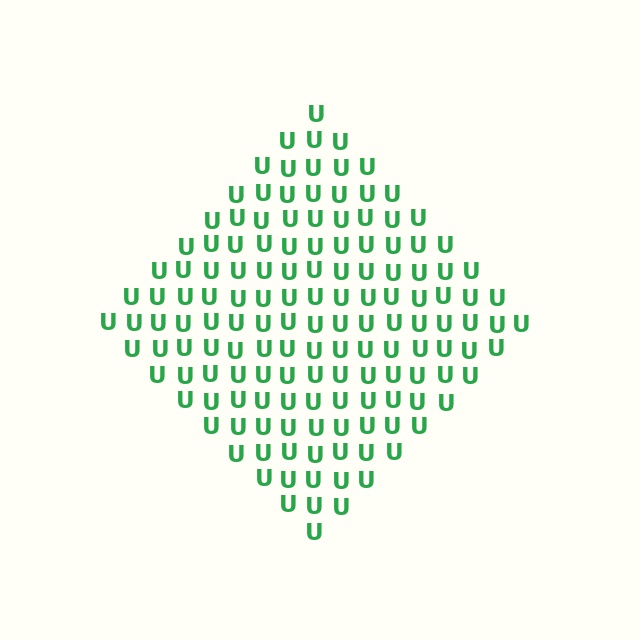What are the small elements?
The small elements are letter U's.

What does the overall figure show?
The overall figure shows a diamond.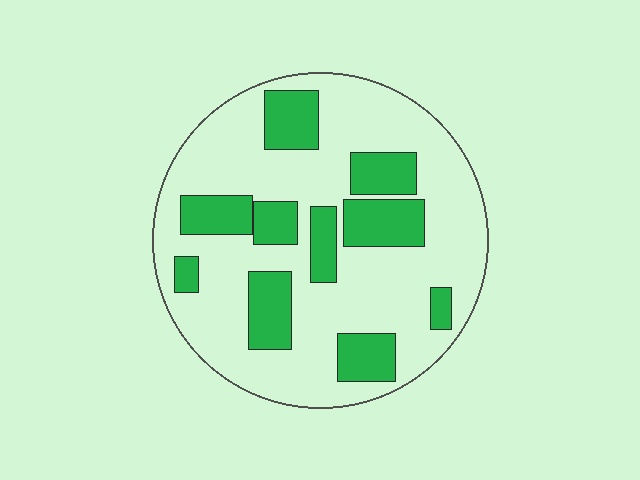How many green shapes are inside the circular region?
10.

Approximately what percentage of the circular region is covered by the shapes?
Approximately 30%.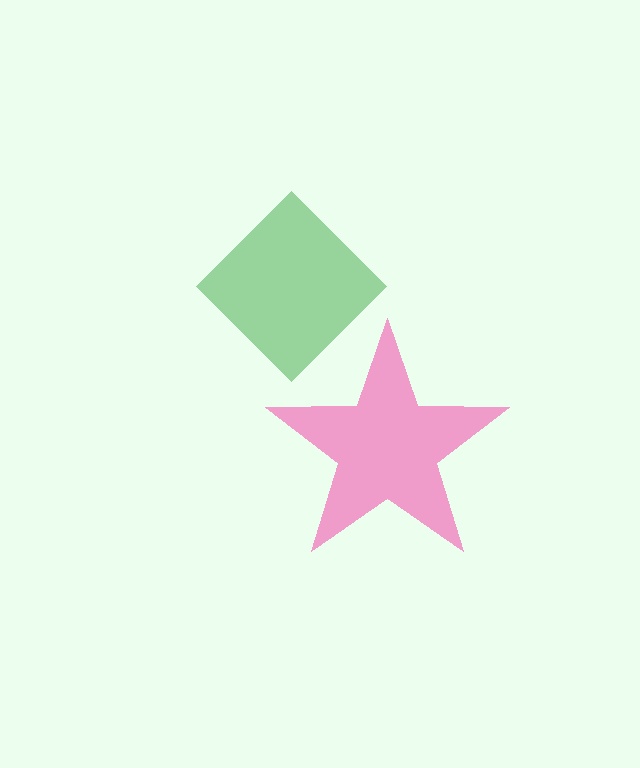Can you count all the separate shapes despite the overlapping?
Yes, there are 2 separate shapes.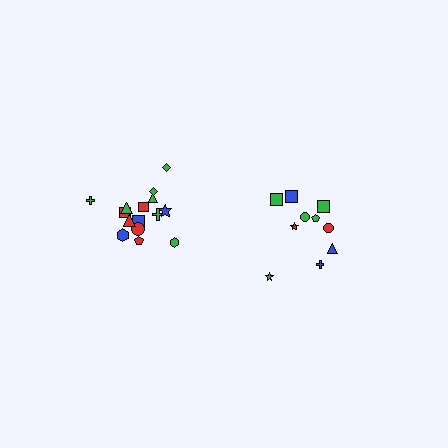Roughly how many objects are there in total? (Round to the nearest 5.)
Roughly 25 objects in total.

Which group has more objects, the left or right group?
The left group.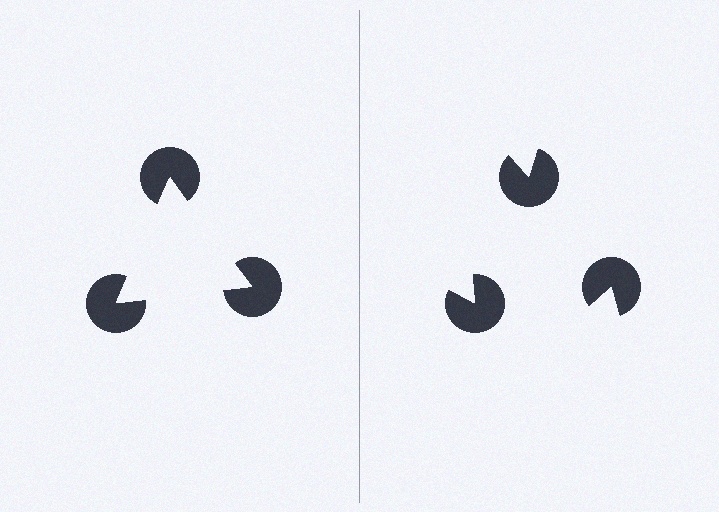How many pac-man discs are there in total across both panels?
6 — 3 on each side.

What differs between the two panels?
The pac-man discs are positioned identically on both sides; only the wedge orientations differ. On the left they align to a triangle; on the right they are misaligned.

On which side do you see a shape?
An illusory triangle appears on the left side. On the right side the wedge cuts are rotated, so no coherent shape forms.